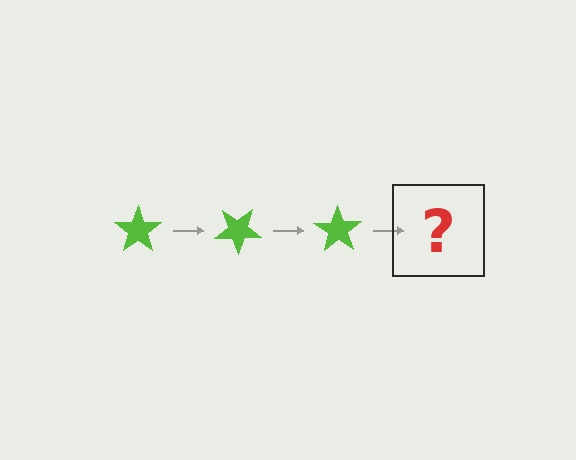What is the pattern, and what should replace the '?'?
The pattern is that the star rotates 35 degrees each step. The '?' should be a lime star rotated 105 degrees.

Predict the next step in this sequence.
The next step is a lime star rotated 105 degrees.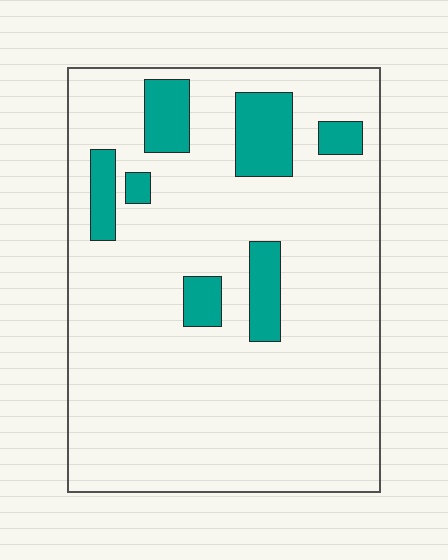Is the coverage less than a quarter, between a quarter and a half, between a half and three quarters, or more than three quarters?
Less than a quarter.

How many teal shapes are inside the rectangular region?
7.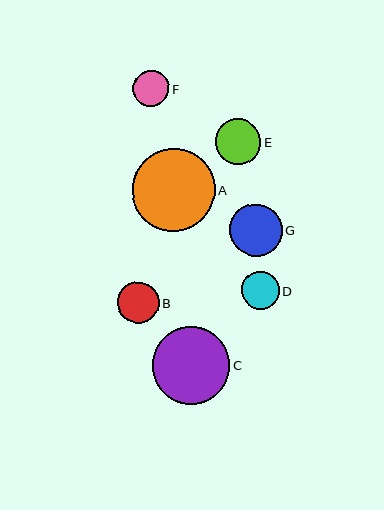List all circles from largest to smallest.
From largest to smallest: A, C, G, E, B, D, F.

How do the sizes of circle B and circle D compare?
Circle B and circle D are approximately the same size.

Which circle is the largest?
Circle A is the largest with a size of approximately 83 pixels.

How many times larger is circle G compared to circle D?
Circle G is approximately 1.4 times the size of circle D.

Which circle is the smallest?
Circle F is the smallest with a size of approximately 36 pixels.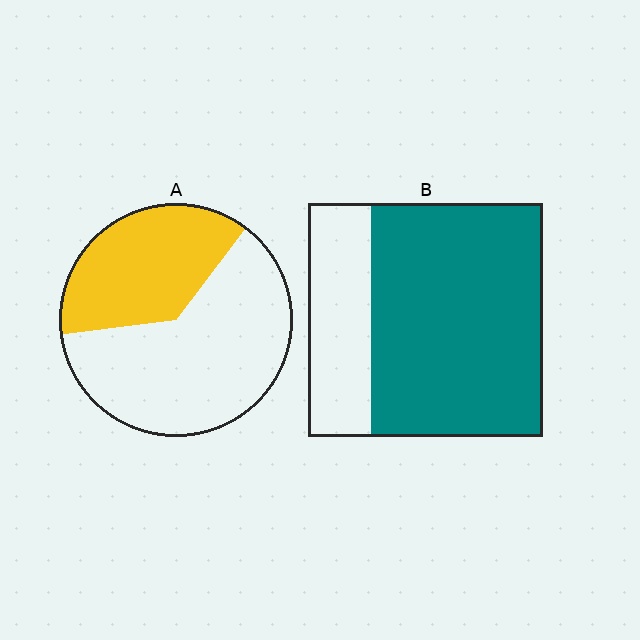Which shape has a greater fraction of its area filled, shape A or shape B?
Shape B.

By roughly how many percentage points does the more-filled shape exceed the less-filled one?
By roughly 35 percentage points (B over A).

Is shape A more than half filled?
No.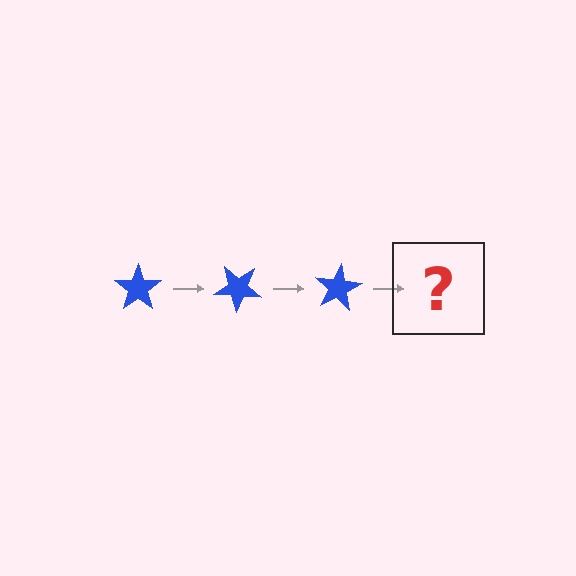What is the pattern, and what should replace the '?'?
The pattern is that the star rotates 40 degrees each step. The '?' should be a blue star rotated 120 degrees.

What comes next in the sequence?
The next element should be a blue star rotated 120 degrees.